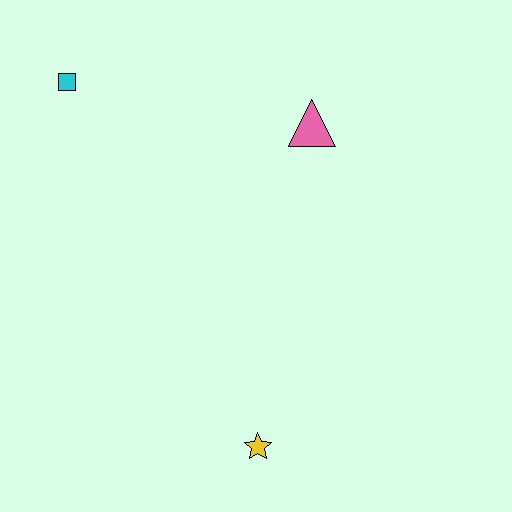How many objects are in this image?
There are 3 objects.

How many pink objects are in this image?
There is 1 pink object.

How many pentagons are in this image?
There are no pentagons.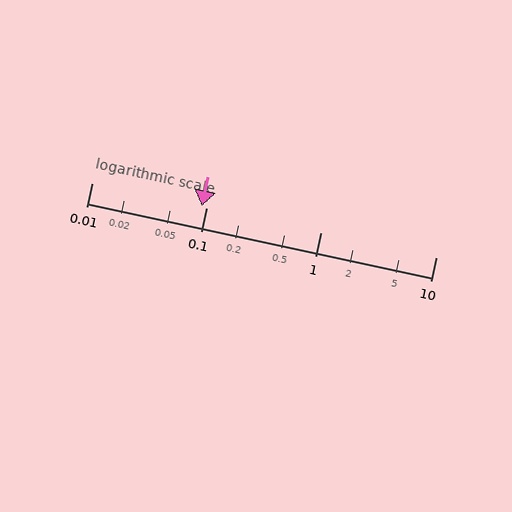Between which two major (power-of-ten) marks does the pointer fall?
The pointer is between 0.01 and 0.1.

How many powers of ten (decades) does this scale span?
The scale spans 3 decades, from 0.01 to 10.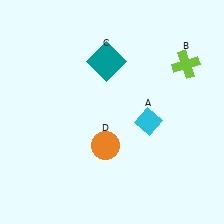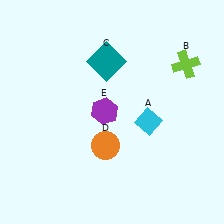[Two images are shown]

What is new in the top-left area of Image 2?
A purple hexagon (E) was added in the top-left area of Image 2.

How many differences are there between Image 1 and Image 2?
There is 1 difference between the two images.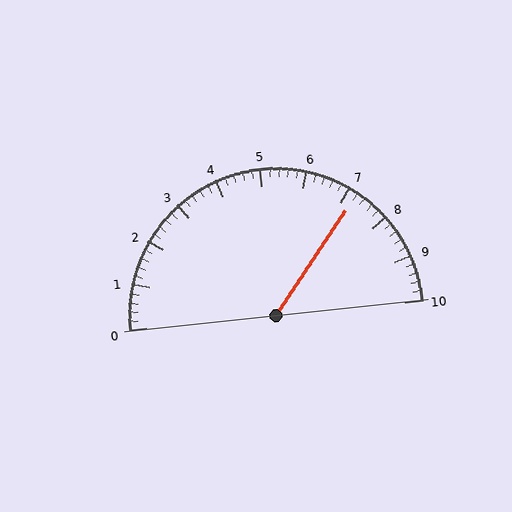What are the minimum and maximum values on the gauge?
The gauge ranges from 0 to 10.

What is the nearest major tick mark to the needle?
The nearest major tick mark is 7.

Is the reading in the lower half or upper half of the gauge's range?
The reading is in the upper half of the range (0 to 10).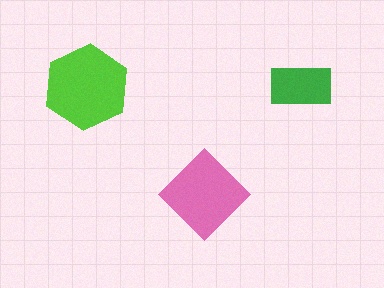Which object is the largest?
The lime hexagon.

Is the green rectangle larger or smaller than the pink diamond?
Smaller.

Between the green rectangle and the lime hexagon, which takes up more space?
The lime hexagon.